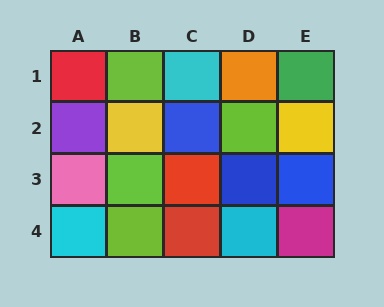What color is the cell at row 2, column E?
Yellow.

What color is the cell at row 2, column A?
Purple.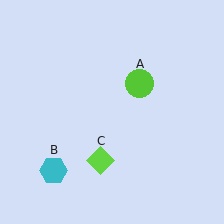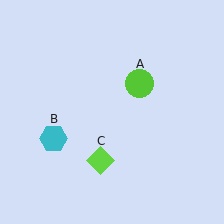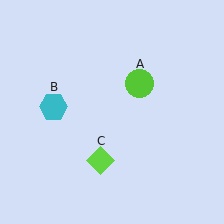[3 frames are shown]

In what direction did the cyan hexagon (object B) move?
The cyan hexagon (object B) moved up.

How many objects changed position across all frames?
1 object changed position: cyan hexagon (object B).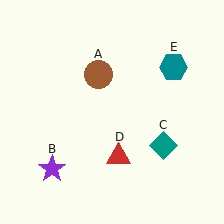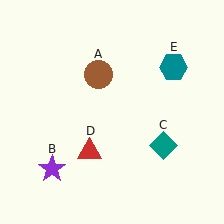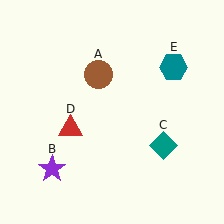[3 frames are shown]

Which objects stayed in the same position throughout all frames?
Brown circle (object A) and purple star (object B) and teal diamond (object C) and teal hexagon (object E) remained stationary.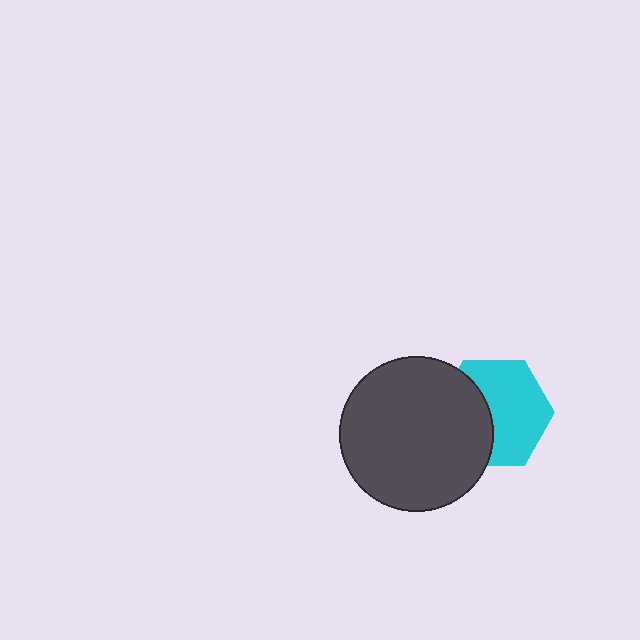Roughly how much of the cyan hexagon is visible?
About half of it is visible (roughly 61%).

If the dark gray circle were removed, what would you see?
You would see the complete cyan hexagon.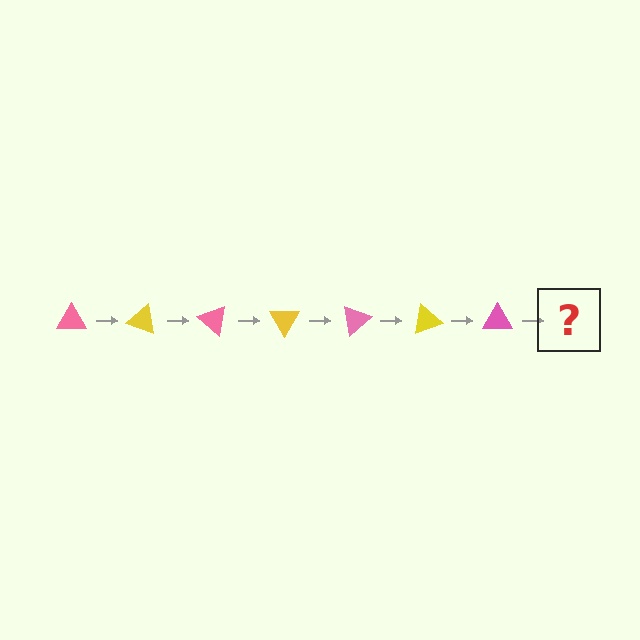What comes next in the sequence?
The next element should be a yellow triangle, rotated 140 degrees from the start.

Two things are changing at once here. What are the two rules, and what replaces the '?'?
The two rules are that it rotates 20 degrees each step and the color cycles through pink and yellow. The '?' should be a yellow triangle, rotated 140 degrees from the start.